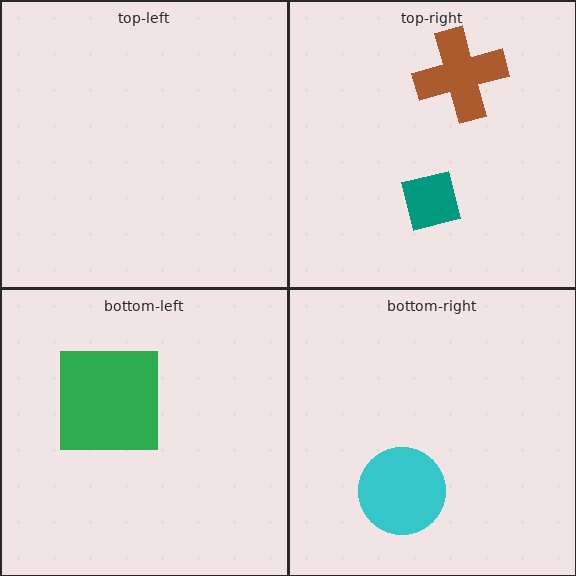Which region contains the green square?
The bottom-left region.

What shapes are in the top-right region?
The brown cross, the teal square.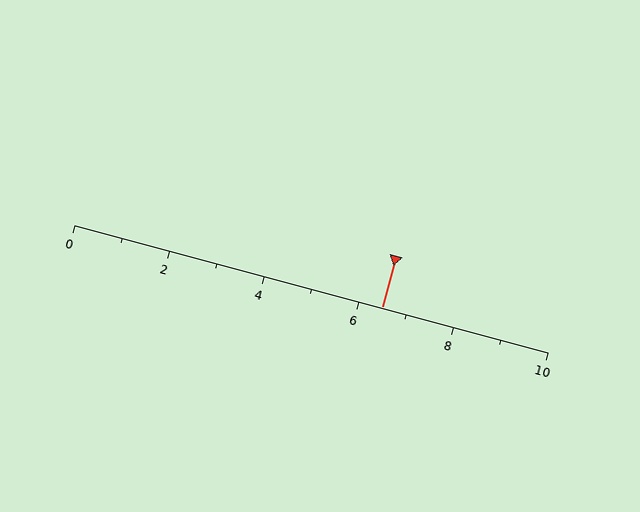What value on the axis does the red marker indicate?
The marker indicates approximately 6.5.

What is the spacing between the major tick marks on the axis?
The major ticks are spaced 2 apart.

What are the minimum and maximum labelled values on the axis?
The axis runs from 0 to 10.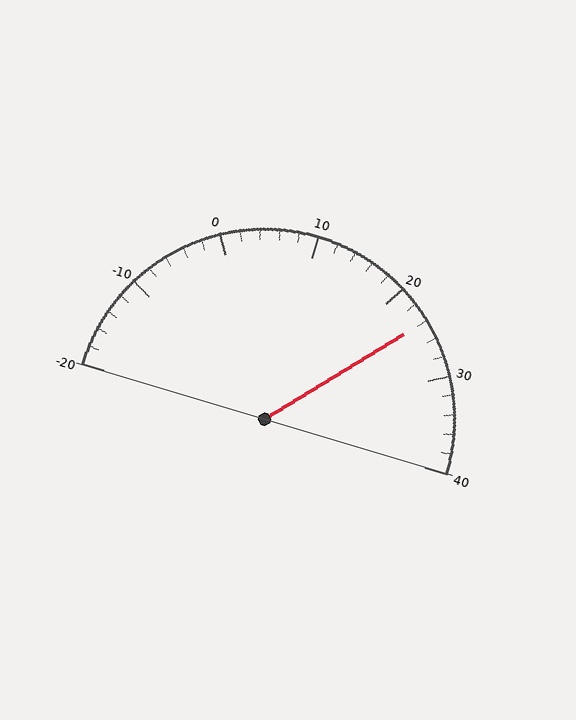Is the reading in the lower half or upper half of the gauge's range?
The reading is in the upper half of the range (-20 to 40).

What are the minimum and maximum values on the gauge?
The gauge ranges from -20 to 40.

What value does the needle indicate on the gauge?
The needle indicates approximately 24.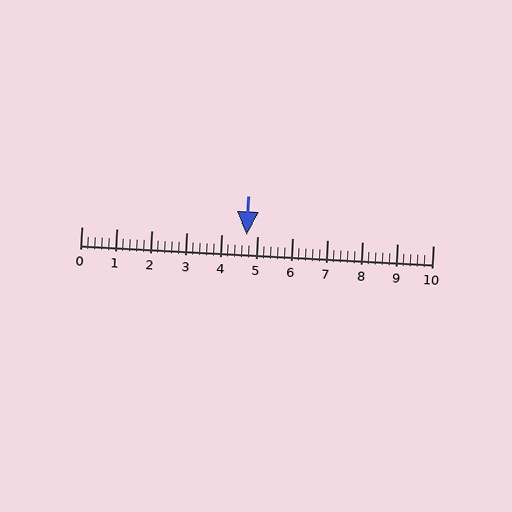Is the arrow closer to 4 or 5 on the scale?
The arrow is closer to 5.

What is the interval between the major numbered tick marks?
The major tick marks are spaced 1 units apart.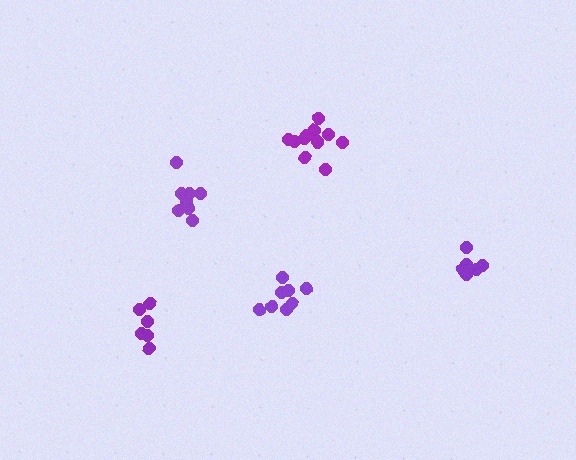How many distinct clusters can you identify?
There are 5 distinct clusters.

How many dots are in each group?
Group 1: 8 dots, Group 2: 11 dots, Group 3: 8 dots, Group 4: 6 dots, Group 5: 6 dots (39 total).